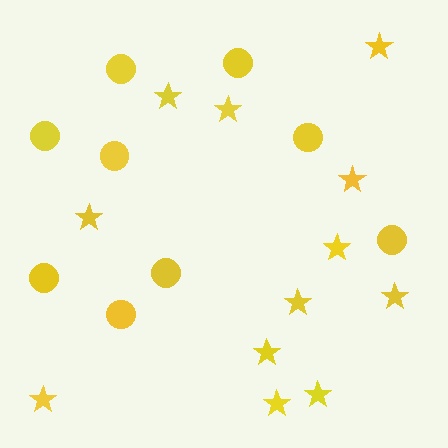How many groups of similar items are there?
There are 2 groups: one group of circles (9) and one group of stars (12).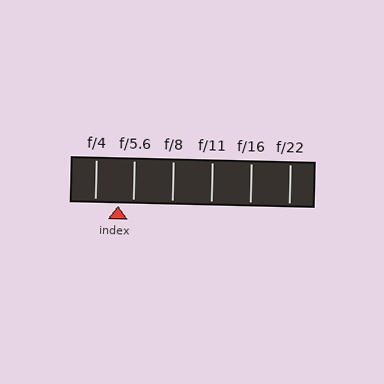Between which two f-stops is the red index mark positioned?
The index mark is between f/4 and f/5.6.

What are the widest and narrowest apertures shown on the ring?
The widest aperture shown is f/4 and the narrowest is f/22.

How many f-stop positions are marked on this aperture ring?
There are 6 f-stop positions marked.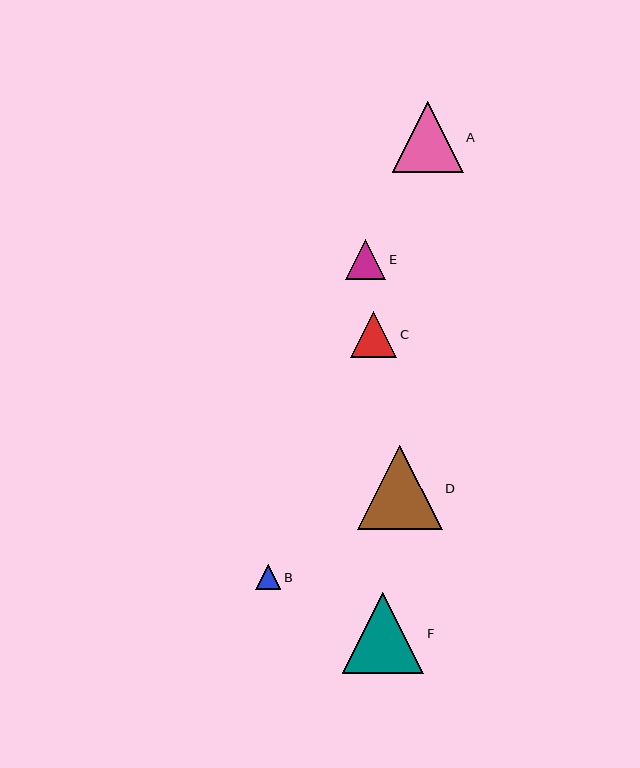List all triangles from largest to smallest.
From largest to smallest: D, F, A, C, E, B.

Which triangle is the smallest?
Triangle B is the smallest with a size of approximately 25 pixels.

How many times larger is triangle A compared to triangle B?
Triangle A is approximately 2.8 times the size of triangle B.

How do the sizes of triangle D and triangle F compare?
Triangle D and triangle F are approximately the same size.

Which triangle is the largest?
Triangle D is the largest with a size of approximately 85 pixels.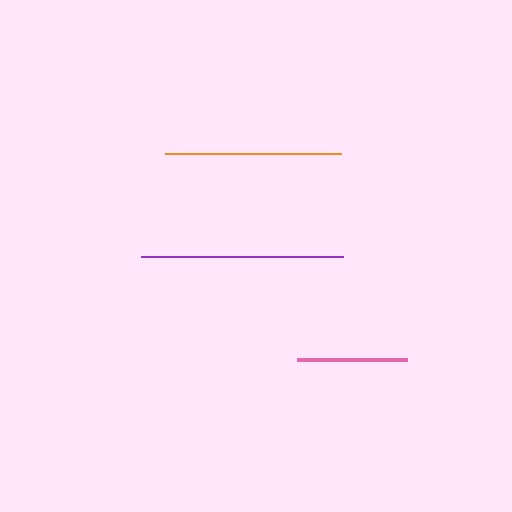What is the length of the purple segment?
The purple segment is approximately 201 pixels long.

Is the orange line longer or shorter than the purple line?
The purple line is longer than the orange line.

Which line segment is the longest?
The purple line is the longest at approximately 201 pixels.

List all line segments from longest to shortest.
From longest to shortest: purple, orange, pink.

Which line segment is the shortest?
The pink line is the shortest at approximately 110 pixels.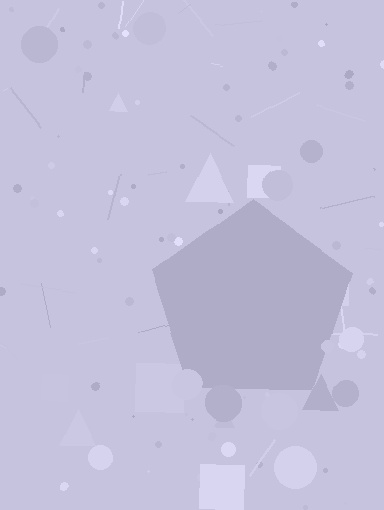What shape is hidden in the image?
A pentagon is hidden in the image.